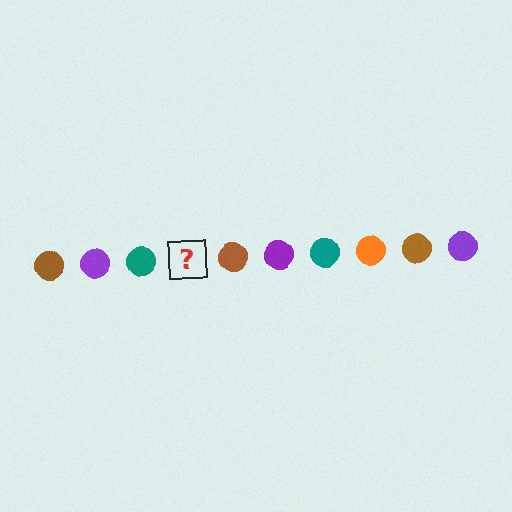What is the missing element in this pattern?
The missing element is an orange circle.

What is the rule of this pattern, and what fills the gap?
The rule is that the pattern cycles through brown, purple, teal, orange circles. The gap should be filled with an orange circle.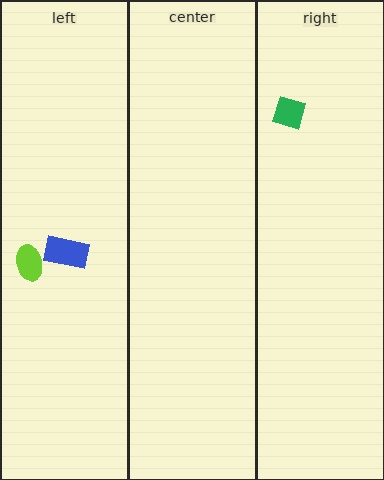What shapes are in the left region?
The lime ellipse, the blue rectangle.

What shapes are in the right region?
The green square.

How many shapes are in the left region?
2.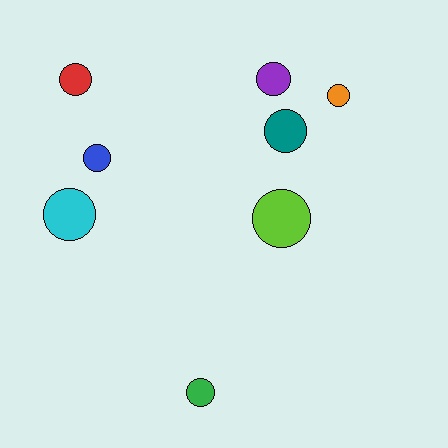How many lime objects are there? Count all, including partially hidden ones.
There is 1 lime object.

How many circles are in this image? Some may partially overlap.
There are 8 circles.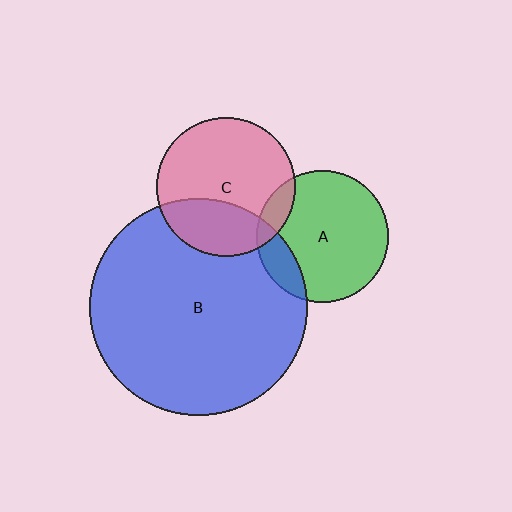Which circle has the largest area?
Circle B (blue).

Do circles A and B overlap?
Yes.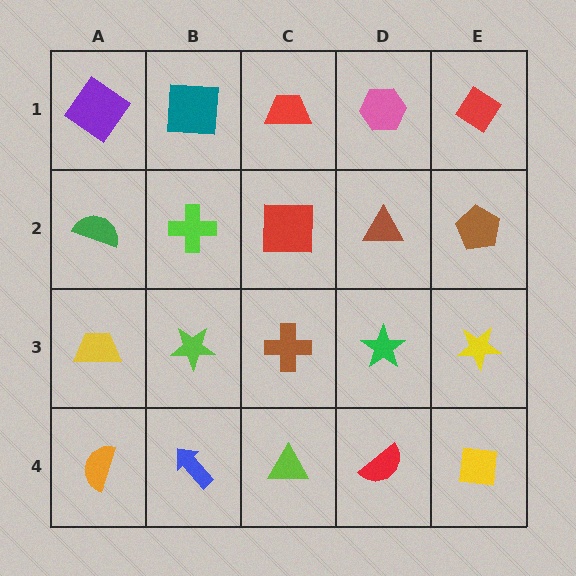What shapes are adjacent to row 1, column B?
A lime cross (row 2, column B), a purple diamond (row 1, column A), a red trapezoid (row 1, column C).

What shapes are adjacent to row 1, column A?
A green semicircle (row 2, column A), a teal square (row 1, column B).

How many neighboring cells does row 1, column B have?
3.